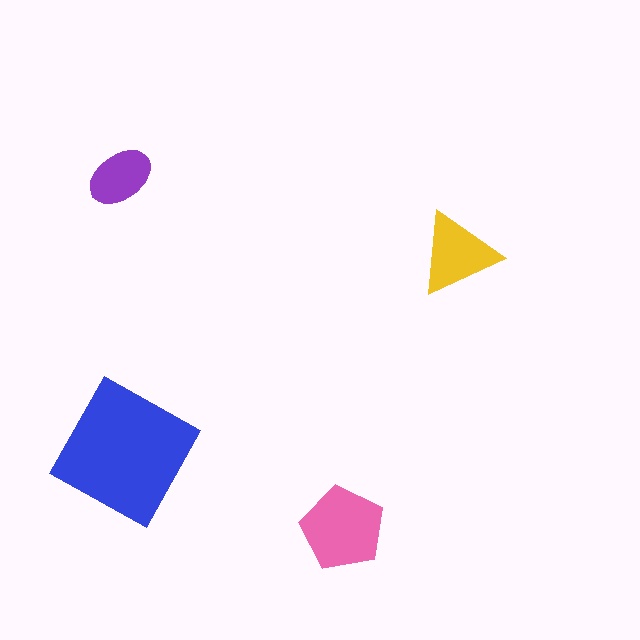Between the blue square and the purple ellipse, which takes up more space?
The blue square.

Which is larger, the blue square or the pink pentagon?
The blue square.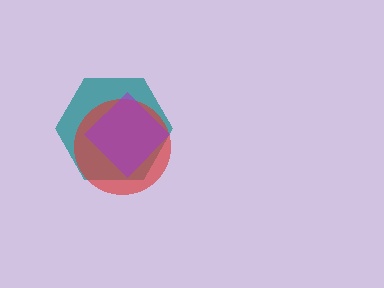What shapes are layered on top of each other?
The layered shapes are: a teal hexagon, a red circle, a purple diamond.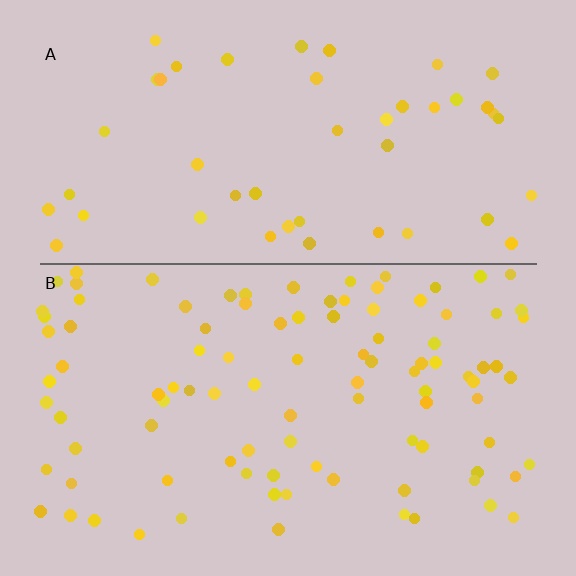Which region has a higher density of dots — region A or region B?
B (the bottom).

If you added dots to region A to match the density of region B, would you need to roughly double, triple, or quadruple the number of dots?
Approximately double.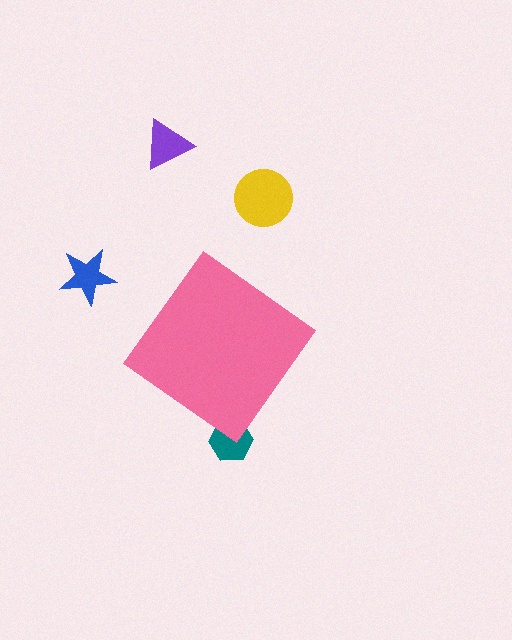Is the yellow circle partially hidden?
No, the yellow circle is fully visible.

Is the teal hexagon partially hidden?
Yes, the teal hexagon is partially hidden behind the pink diamond.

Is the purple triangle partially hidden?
No, the purple triangle is fully visible.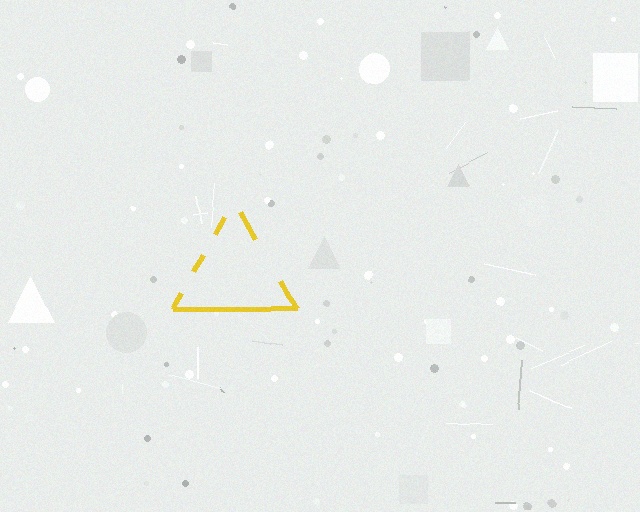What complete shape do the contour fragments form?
The contour fragments form a triangle.